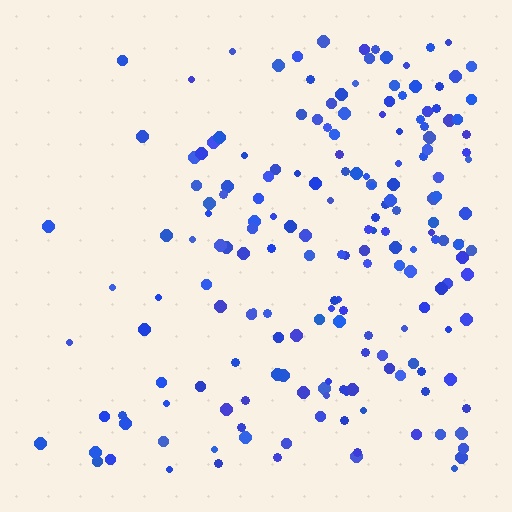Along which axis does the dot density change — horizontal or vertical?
Horizontal.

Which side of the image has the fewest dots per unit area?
The left.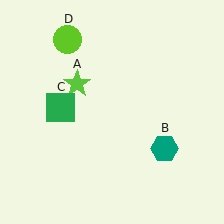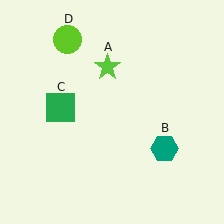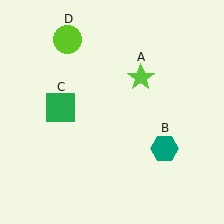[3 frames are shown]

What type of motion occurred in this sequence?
The lime star (object A) rotated clockwise around the center of the scene.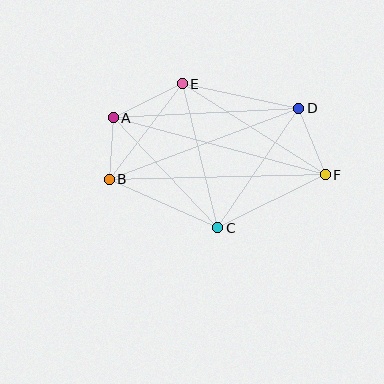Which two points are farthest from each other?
Points A and F are farthest from each other.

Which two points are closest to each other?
Points A and B are closest to each other.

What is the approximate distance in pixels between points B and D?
The distance between B and D is approximately 202 pixels.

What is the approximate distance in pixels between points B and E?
The distance between B and E is approximately 120 pixels.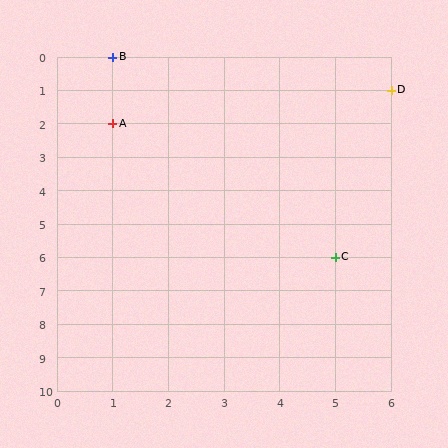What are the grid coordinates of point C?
Point C is at grid coordinates (5, 6).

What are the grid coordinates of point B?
Point B is at grid coordinates (1, 0).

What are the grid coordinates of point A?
Point A is at grid coordinates (1, 2).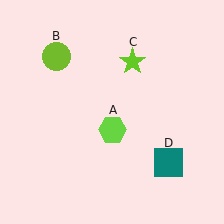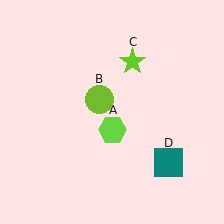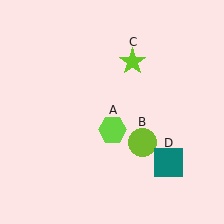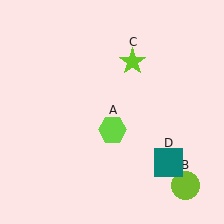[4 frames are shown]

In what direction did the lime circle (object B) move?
The lime circle (object B) moved down and to the right.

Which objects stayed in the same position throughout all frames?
Lime hexagon (object A) and lime star (object C) and teal square (object D) remained stationary.